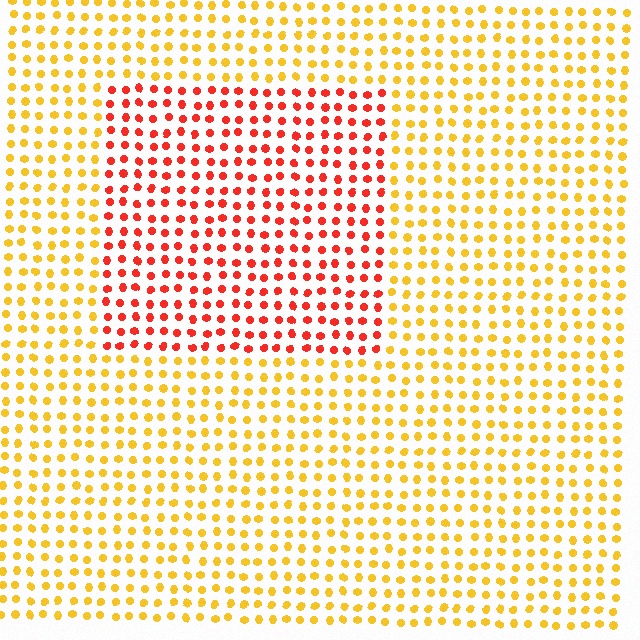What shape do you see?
I see a rectangle.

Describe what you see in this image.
The image is filled with small yellow elements in a uniform arrangement. A rectangle-shaped region is visible where the elements are tinted to a slightly different hue, forming a subtle color boundary.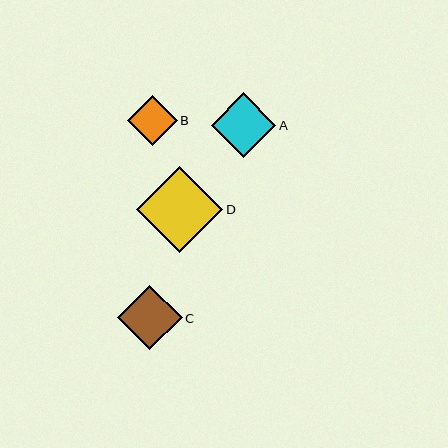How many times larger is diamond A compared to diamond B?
Diamond A is approximately 1.3 times the size of diamond B.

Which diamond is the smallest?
Diamond B is the smallest with a size of approximately 50 pixels.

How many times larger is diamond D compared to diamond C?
Diamond D is approximately 1.3 times the size of diamond C.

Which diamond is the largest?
Diamond D is the largest with a size of approximately 86 pixels.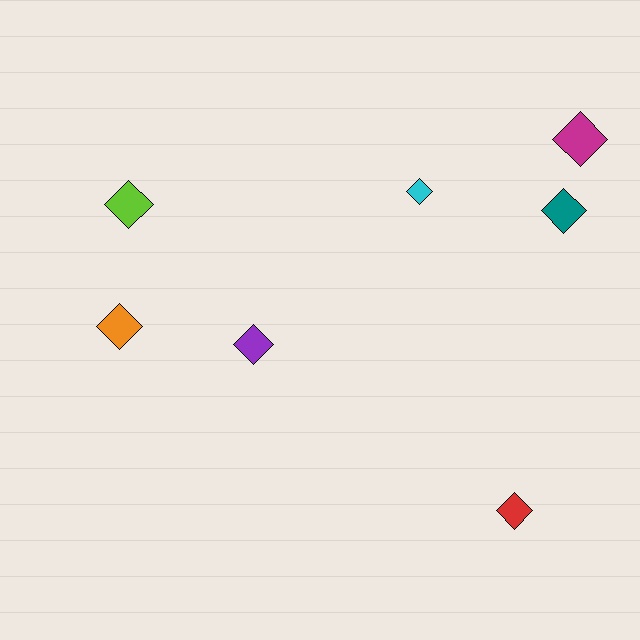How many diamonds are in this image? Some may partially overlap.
There are 7 diamonds.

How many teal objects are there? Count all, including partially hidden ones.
There is 1 teal object.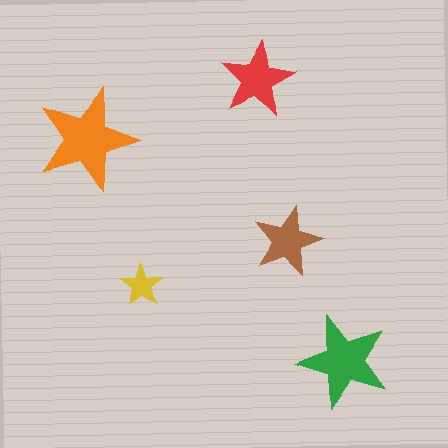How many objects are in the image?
There are 5 objects in the image.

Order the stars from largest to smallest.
the orange one, the green one, the red one, the brown one, the yellow one.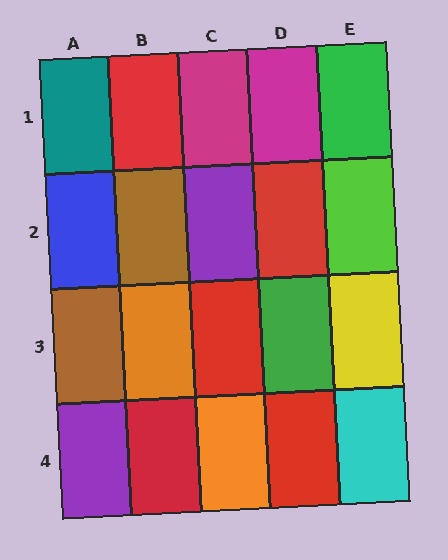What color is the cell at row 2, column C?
Purple.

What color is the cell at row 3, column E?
Yellow.